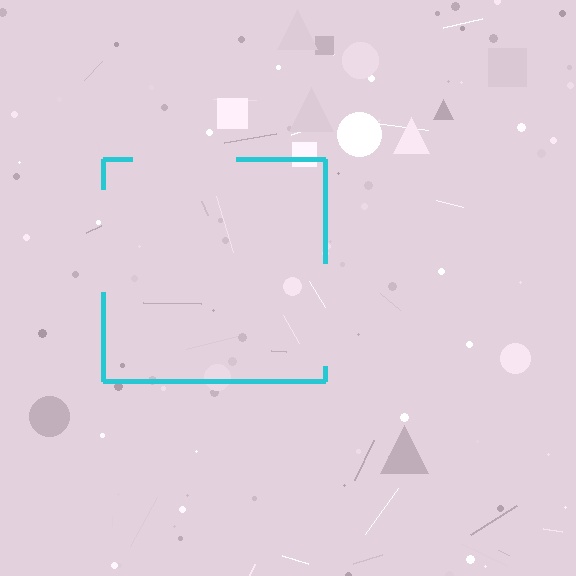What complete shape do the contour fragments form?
The contour fragments form a square.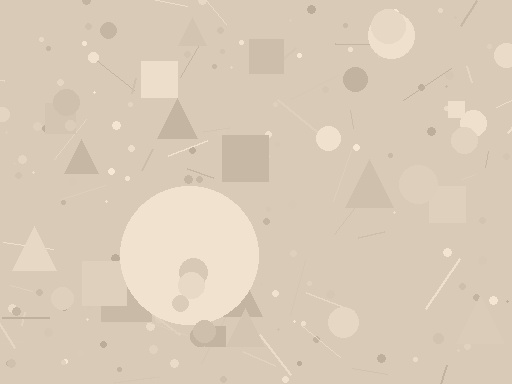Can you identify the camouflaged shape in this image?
The camouflaged shape is a circle.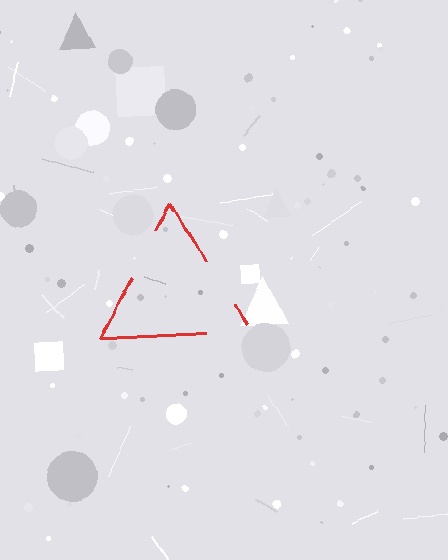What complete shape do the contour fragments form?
The contour fragments form a triangle.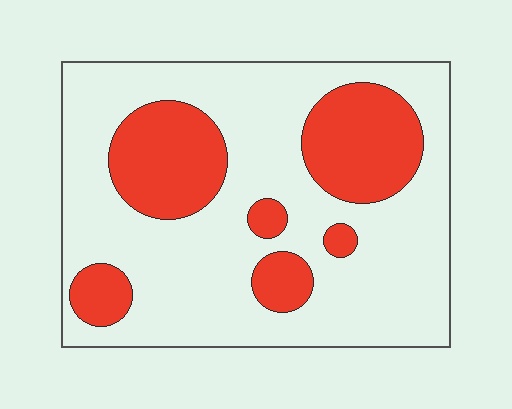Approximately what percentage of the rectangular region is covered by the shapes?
Approximately 30%.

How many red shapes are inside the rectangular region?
6.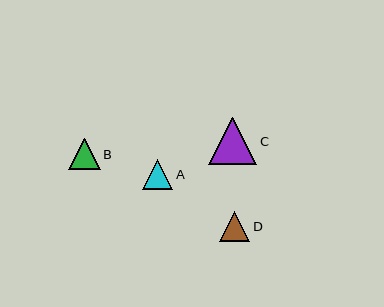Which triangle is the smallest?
Triangle A is the smallest with a size of approximately 30 pixels.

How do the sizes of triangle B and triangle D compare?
Triangle B and triangle D are approximately the same size.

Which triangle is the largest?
Triangle C is the largest with a size of approximately 48 pixels.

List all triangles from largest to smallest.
From largest to smallest: C, B, D, A.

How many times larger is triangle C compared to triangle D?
Triangle C is approximately 1.6 times the size of triangle D.